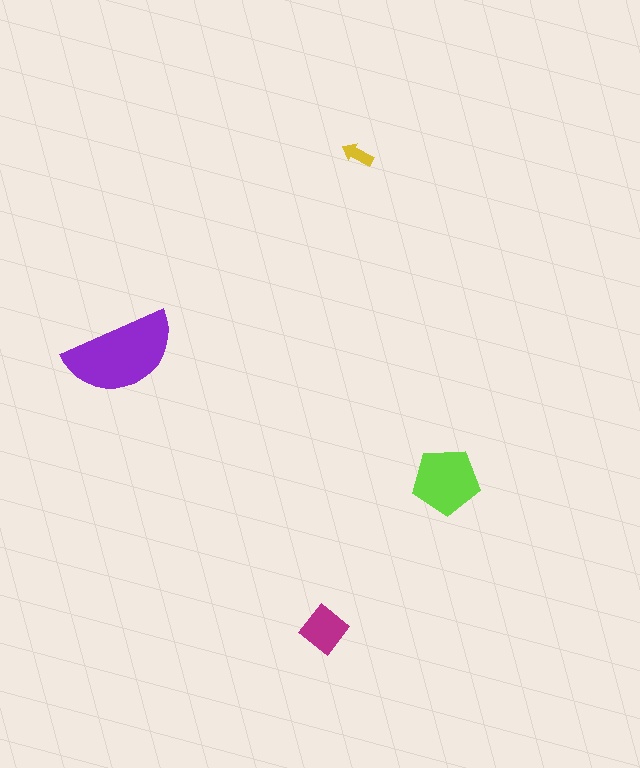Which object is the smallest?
The yellow arrow.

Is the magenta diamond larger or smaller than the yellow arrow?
Larger.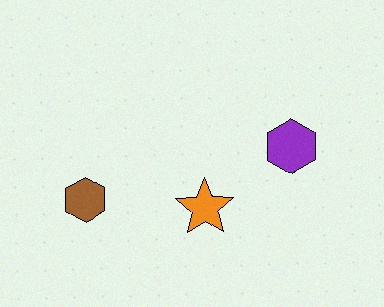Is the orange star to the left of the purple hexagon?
Yes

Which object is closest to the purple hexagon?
The orange star is closest to the purple hexagon.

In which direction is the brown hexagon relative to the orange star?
The brown hexagon is to the left of the orange star.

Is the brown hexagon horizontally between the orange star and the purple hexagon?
No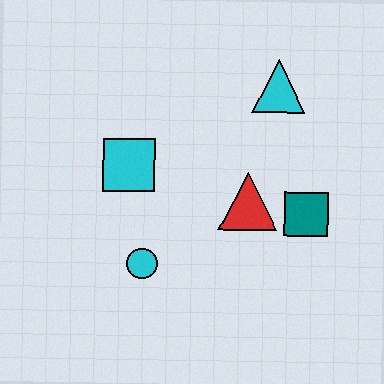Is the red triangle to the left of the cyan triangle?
Yes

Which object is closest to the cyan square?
The cyan circle is closest to the cyan square.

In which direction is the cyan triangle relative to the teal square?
The cyan triangle is above the teal square.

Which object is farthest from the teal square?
The cyan square is farthest from the teal square.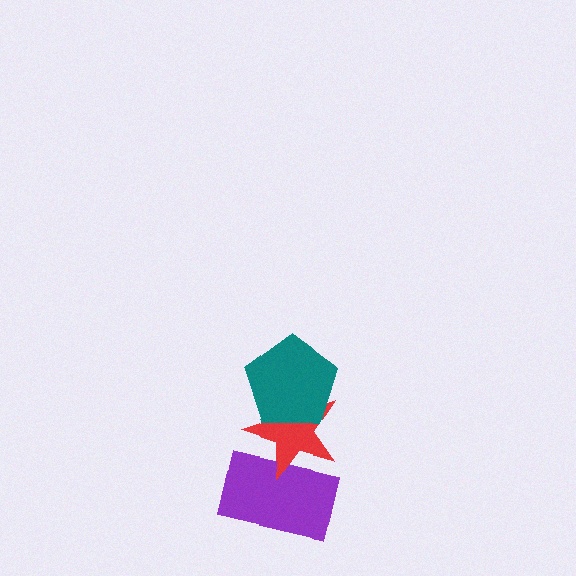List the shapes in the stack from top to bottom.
From top to bottom: the teal pentagon, the red star, the purple rectangle.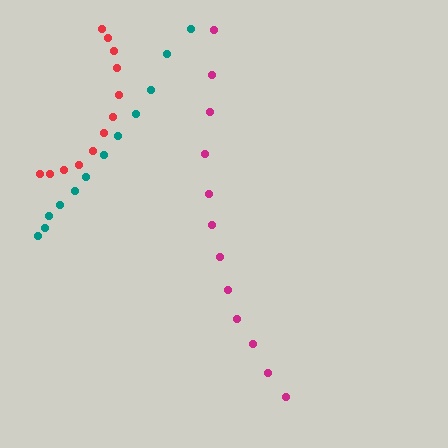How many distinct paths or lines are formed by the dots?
There are 3 distinct paths.